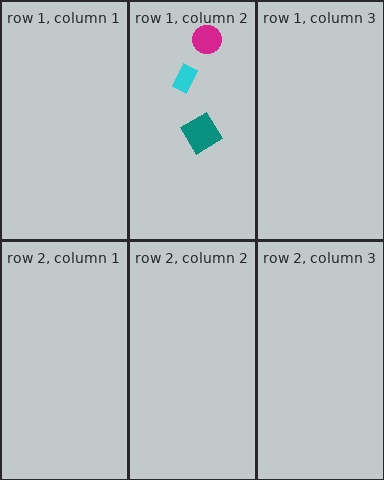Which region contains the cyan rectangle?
The row 1, column 2 region.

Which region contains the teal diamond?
The row 1, column 2 region.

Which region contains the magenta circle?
The row 1, column 2 region.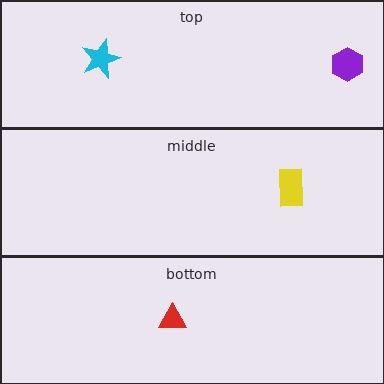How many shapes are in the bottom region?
1.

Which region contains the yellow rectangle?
The middle region.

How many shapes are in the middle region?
1.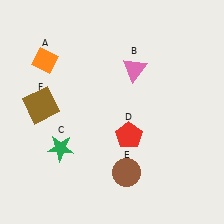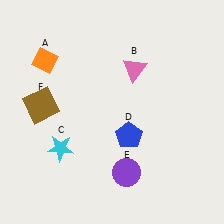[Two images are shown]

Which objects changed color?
C changed from green to cyan. D changed from red to blue. E changed from brown to purple.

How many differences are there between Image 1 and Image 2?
There are 3 differences between the two images.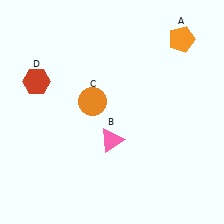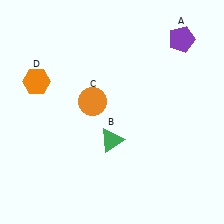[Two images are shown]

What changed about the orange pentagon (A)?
In Image 1, A is orange. In Image 2, it changed to purple.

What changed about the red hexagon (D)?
In Image 1, D is red. In Image 2, it changed to orange.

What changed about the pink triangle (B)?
In Image 1, B is pink. In Image 2, it changed to green.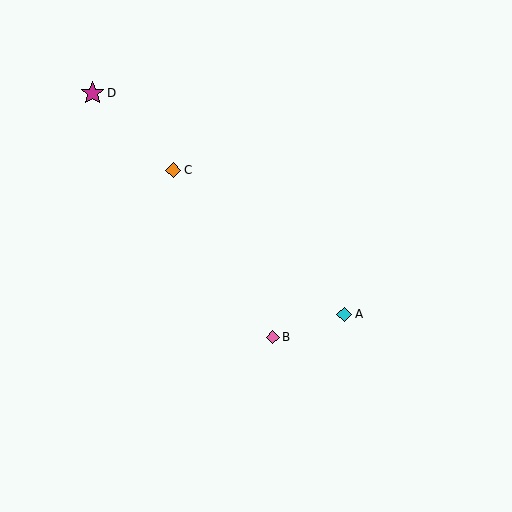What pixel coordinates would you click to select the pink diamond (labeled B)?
Click at (273, 337) to select the pink diamond B.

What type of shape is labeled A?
Shape A is a cyan diamond.